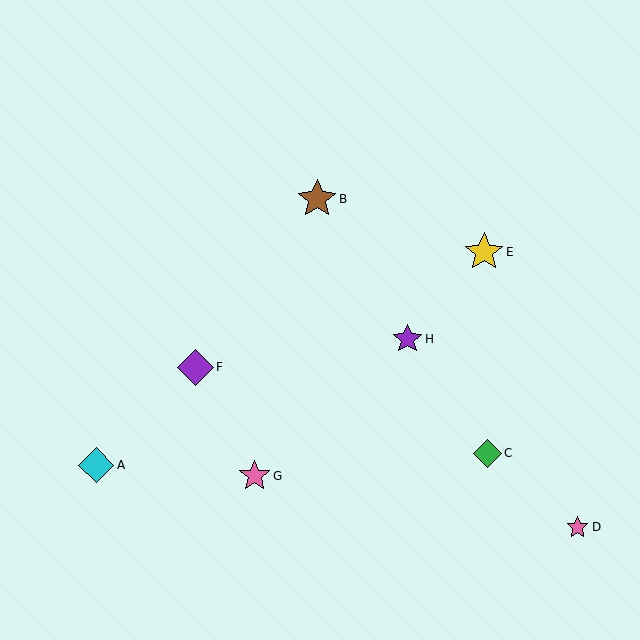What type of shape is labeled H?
Shape H is a purple star.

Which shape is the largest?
The brown star (labeled B) is the largest.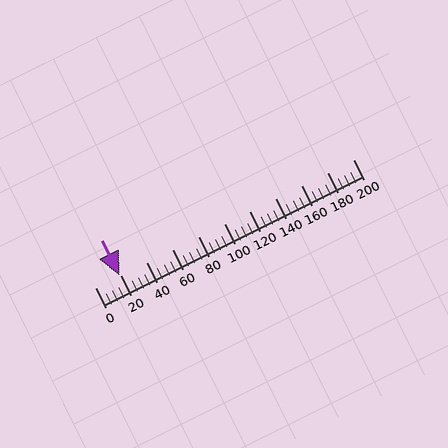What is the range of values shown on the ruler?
The ruler shows values from 0 to 200.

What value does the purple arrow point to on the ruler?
The purple arrow points to approximately 19.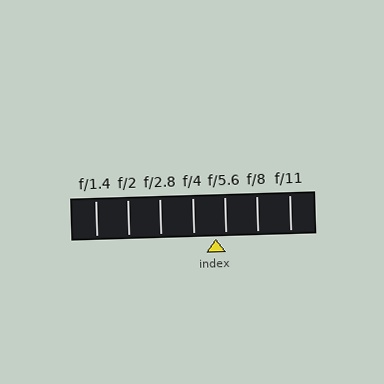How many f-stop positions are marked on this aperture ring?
There are 7 f-stop positions marked.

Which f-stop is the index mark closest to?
The index mark is closest to f/5.6.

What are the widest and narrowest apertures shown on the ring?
The widest aperture shown is f/1.4 and the narrowest is f/11.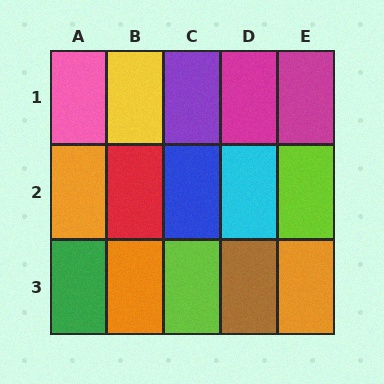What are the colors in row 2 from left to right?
Orange, red, blue, cyan, lime.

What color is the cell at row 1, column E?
Magenta.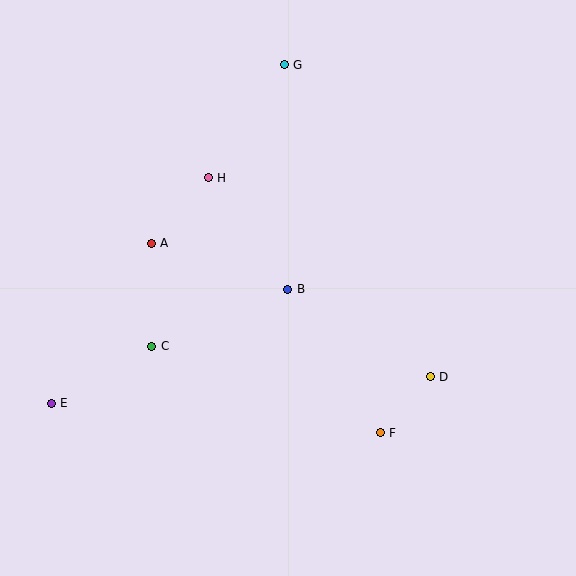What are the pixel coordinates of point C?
Point C is at (152, 346).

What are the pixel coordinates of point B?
Point B is at (288, 289).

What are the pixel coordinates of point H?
Point H is at (208, 178).